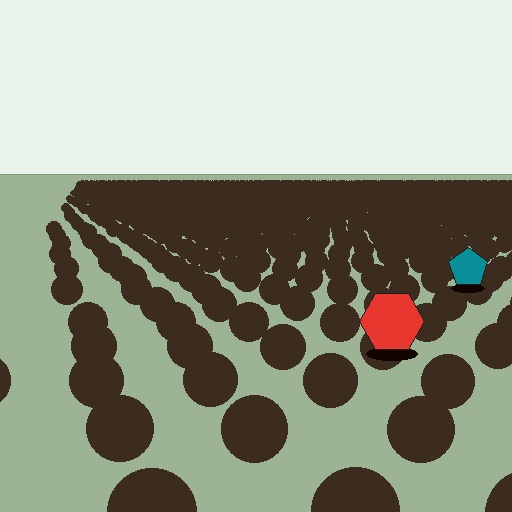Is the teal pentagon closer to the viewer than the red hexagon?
No. The red hexagon is closer — you can tell from the texture gradient: the ground texture is coarser near it.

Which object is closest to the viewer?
The red hexagon is closest. The texture marks near it are larger and more spread out.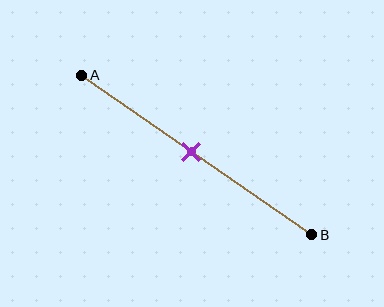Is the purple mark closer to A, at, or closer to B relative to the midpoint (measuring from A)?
The purple mark is approximately at the midpoint of segment AB.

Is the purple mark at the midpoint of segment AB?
Yes, the mark is approximately at the midpoint.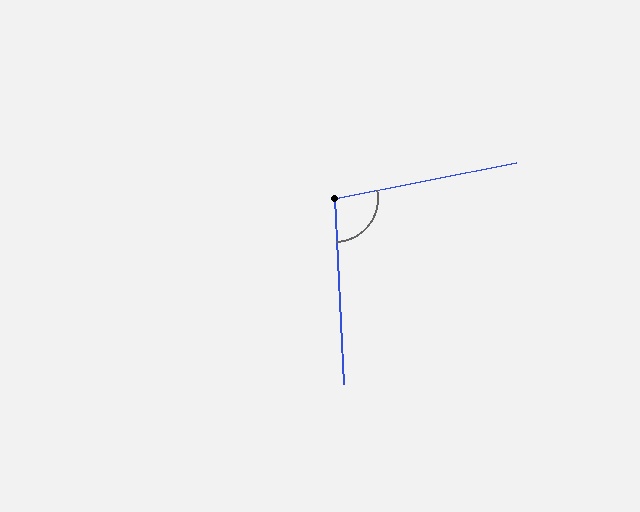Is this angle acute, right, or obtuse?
It is obtuse.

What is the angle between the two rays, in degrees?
Approximately 99 degrees.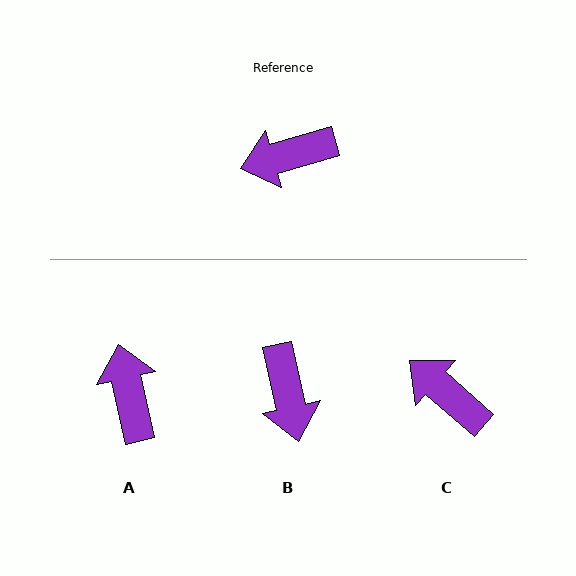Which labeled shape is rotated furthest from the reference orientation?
A, about 93 degrees away.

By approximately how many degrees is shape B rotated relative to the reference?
Approximately 86 degrees counter-clockwise.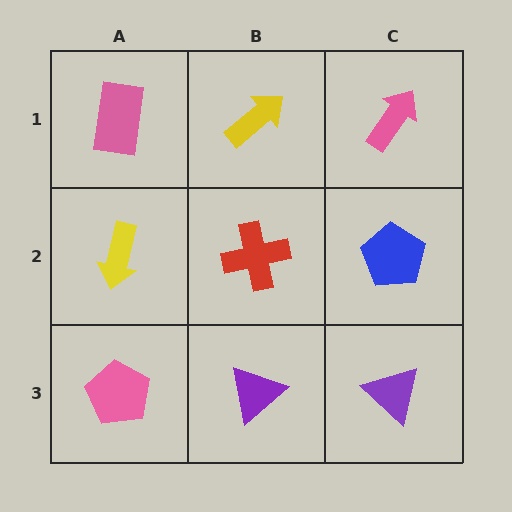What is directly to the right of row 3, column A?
A purple triangle.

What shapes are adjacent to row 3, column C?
A blue pentagon (row 2, column C), a purple triangle (row 3, column B).